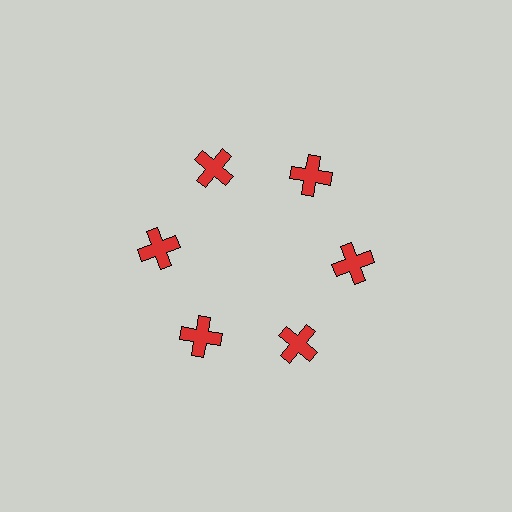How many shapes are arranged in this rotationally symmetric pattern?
There are 6 shapes, arranged in 6 groups of 1.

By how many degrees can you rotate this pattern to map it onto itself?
The pattern maps onto itself every 60 degrees of rotation.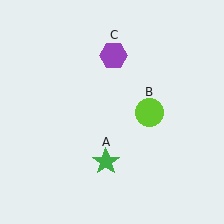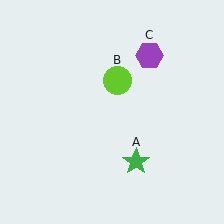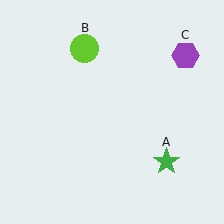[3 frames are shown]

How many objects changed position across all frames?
3 objects changed position: green star (object A), lime circle (object B), purple hexagon (object C).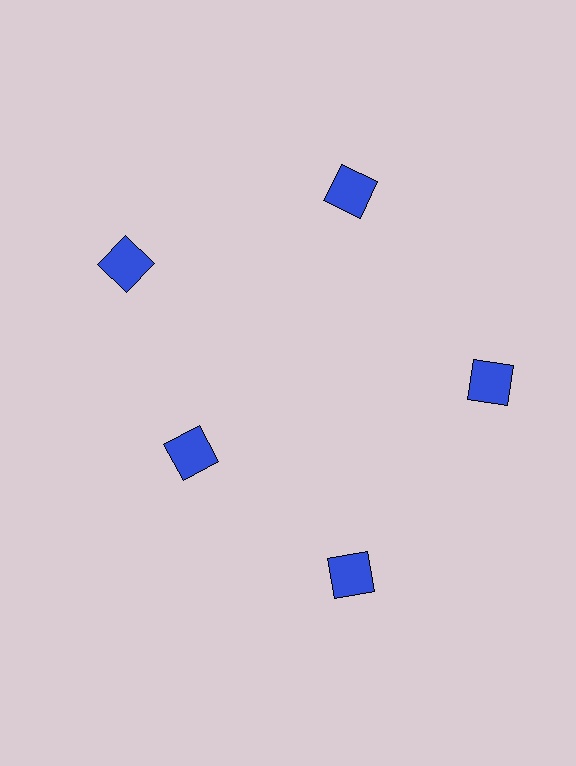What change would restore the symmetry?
The symmetry would be restored by moving it outward, back onto the ring so that all 5 squares sit at equal angles and equal distance from the center.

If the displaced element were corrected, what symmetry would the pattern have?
It would have 5-fold rotational symmetry — the pattern would map onto itself every 72 degrees.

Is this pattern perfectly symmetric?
No. The 5 blue squares are arranged in a ring, but one element near the 8 o'clock position is pulled inward toward the center, breaking the 5-fold rotational symmetry.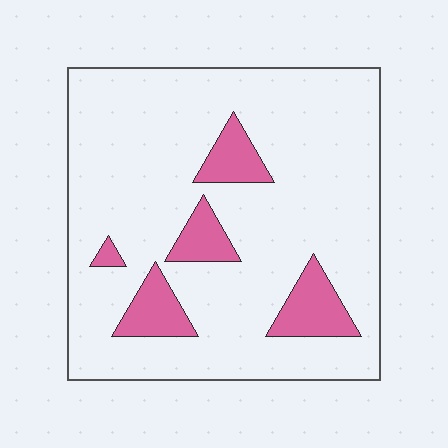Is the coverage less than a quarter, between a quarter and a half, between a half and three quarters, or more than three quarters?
Less than a quarter.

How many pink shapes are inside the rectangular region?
5.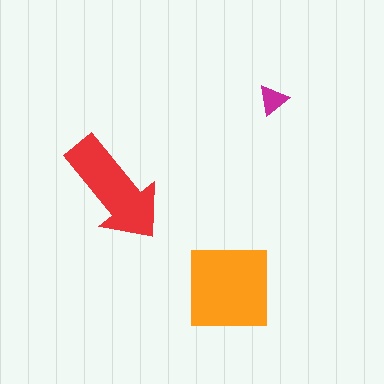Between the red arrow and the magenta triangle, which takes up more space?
The red arrow.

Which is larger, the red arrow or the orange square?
The orange square.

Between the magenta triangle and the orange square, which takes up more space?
The orange square.